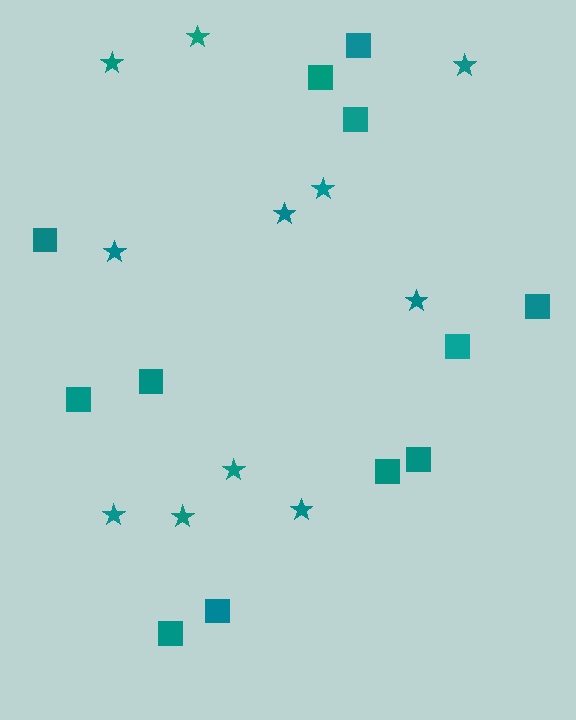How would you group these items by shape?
There are 2 groups: one group of squares (12) and one group of stars (11).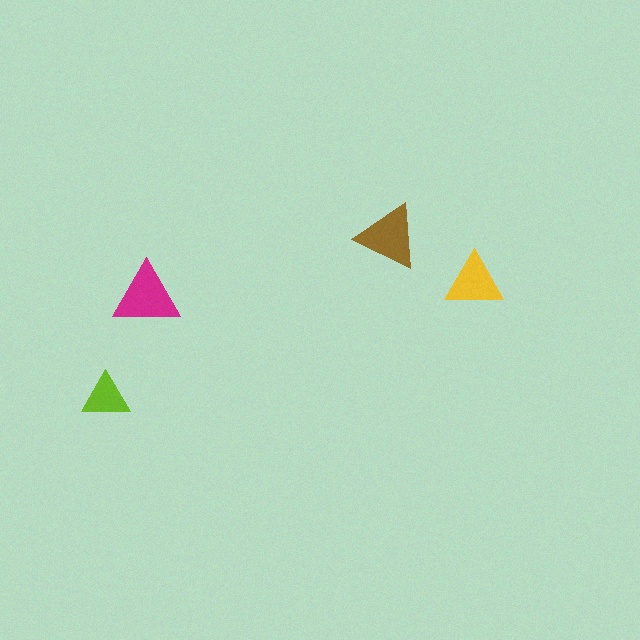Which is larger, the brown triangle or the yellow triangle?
The brown one.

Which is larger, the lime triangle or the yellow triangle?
The yellow one.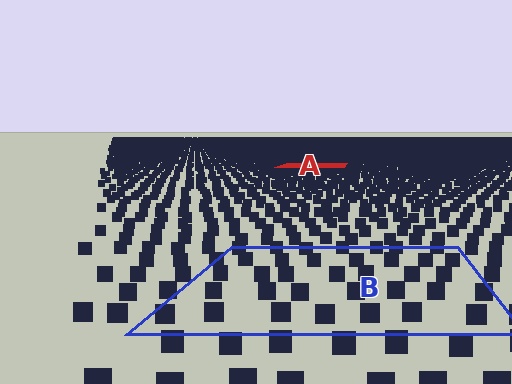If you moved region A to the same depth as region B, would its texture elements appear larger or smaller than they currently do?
They would appear larger. At a closer depth, the same texture elements are projected at a bigger on-screen size.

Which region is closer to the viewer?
Region B is closer. The texture elements there are larger and more spread out.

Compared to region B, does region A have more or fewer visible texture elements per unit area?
Region A has more texture elements per unit area — they are packed more densely because it is farther away.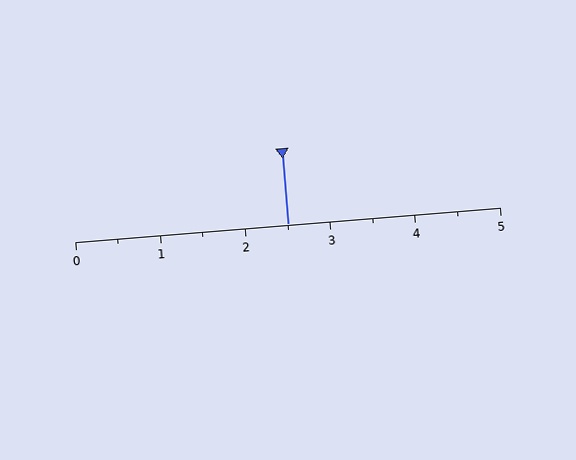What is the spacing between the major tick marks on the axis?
The major ticks are spaced 1 apart.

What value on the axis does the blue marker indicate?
The marker indicates approximately 2.5.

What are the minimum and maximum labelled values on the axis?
The axis runs from 0 to 5.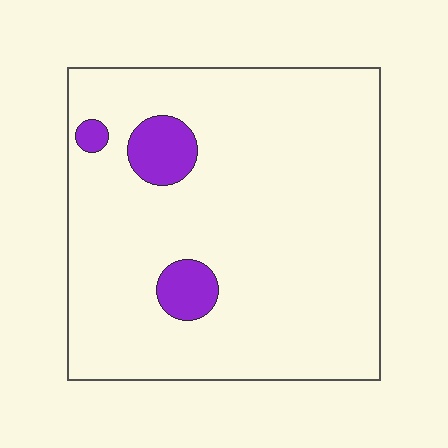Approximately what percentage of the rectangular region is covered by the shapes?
Approximately 10%.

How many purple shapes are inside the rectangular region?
3.